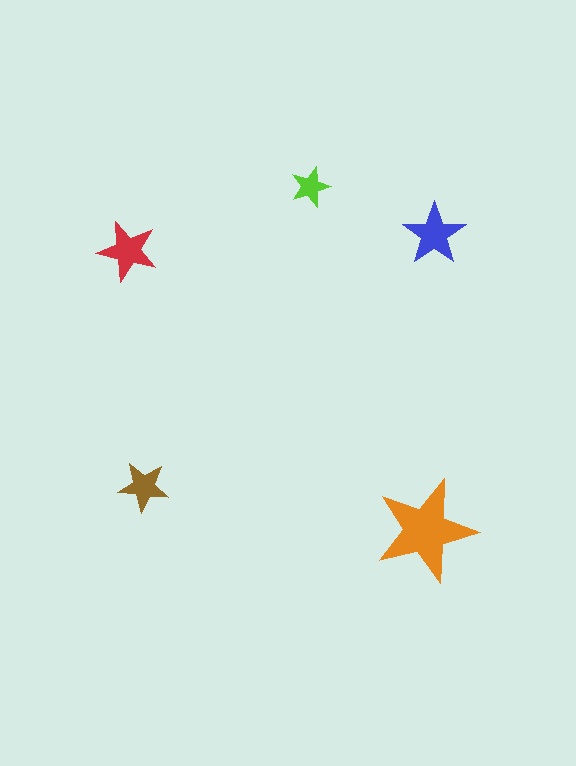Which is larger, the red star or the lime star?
The red one.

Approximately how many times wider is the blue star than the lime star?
About 1.5 times wider.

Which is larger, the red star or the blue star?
The blue one.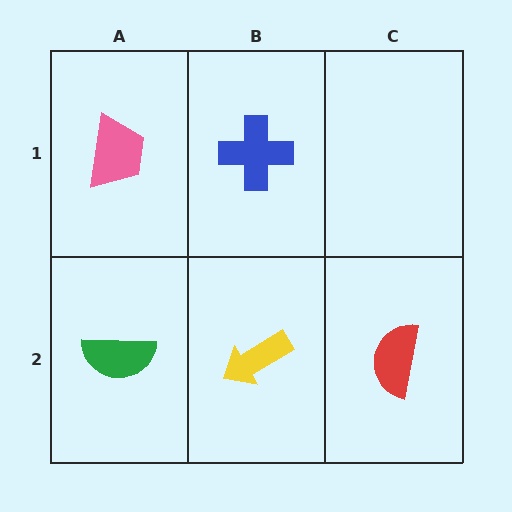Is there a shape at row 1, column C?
No, that cell is empty.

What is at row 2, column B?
A yellow arrow.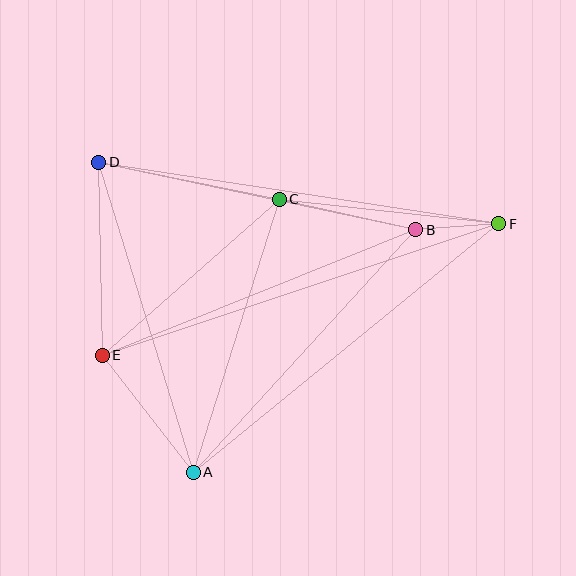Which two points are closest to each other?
Points B and F are closest to each other.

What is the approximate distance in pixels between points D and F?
The distance between D and F is approximately 405 pixels.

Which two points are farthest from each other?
Points E and F are farthest from each other.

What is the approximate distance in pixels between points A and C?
The distance between A and C is approximately 286 pixels.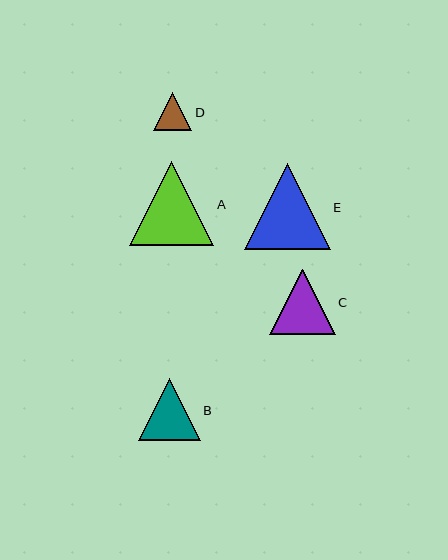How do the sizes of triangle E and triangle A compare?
Triangle E and triangle A are approximately the same size.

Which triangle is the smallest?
Triangle D is the smallest with a size of approximately 38 pixels.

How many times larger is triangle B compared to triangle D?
Triangle B is approximately 1.6 times the size of triangle D.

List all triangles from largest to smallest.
From largest to smallest: E, A, C, B, D.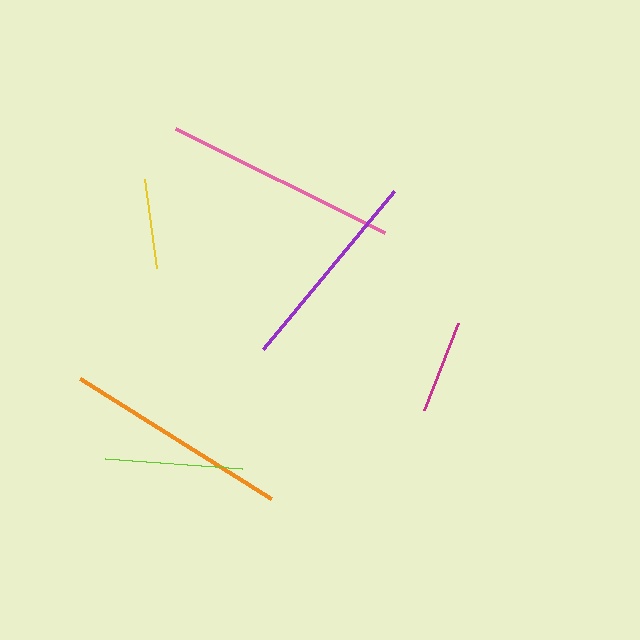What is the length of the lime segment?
The lime segment is approximately 138 pixels long.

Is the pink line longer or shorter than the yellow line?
The pink line is longer than the yellow line.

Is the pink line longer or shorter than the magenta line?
The pink line is longer than the magenta line.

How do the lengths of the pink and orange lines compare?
The pink and orange lines are approximately the same length.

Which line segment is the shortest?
The yellow line is the shortest at approximately 90 pixels.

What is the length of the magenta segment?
The magenta segment is approximately 94 pixels long.